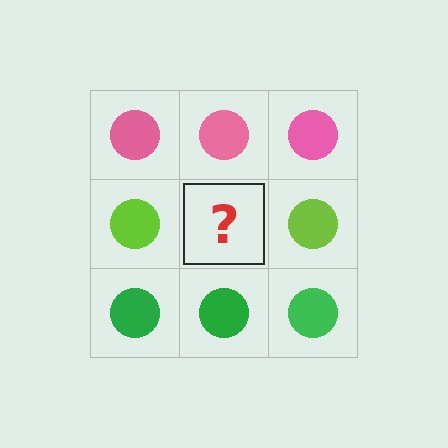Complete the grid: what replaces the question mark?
The question mark should be replaced with a lime circle.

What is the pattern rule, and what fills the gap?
The rule is that each row has a consistent color. The gap should be filled with a lime circle.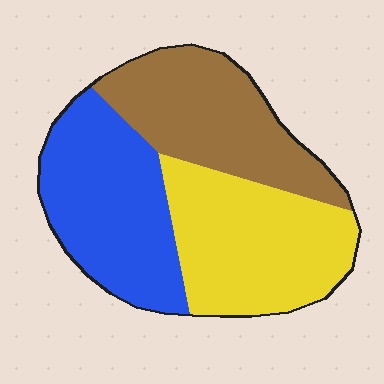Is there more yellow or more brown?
Yellow.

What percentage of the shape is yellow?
Yellow takes up between a quarter and a half of the shape.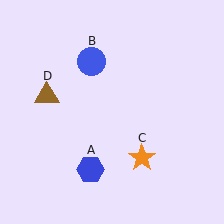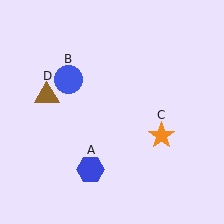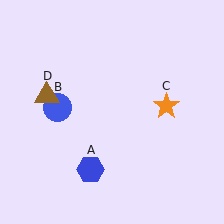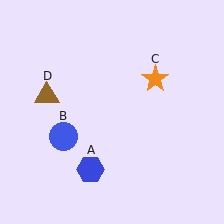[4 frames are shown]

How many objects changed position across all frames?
2 objects changed position: blue circle (object B), orange star (object C).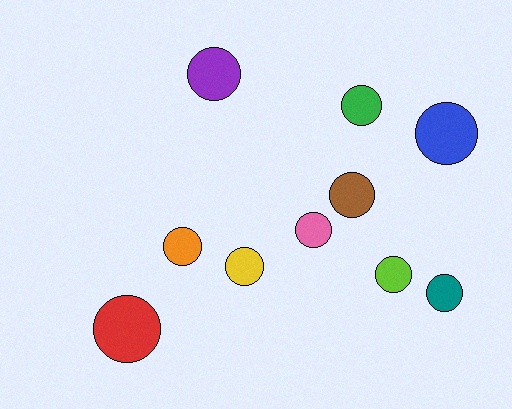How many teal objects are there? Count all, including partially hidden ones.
There is 1 teal object.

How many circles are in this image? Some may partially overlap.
There are 10 circles.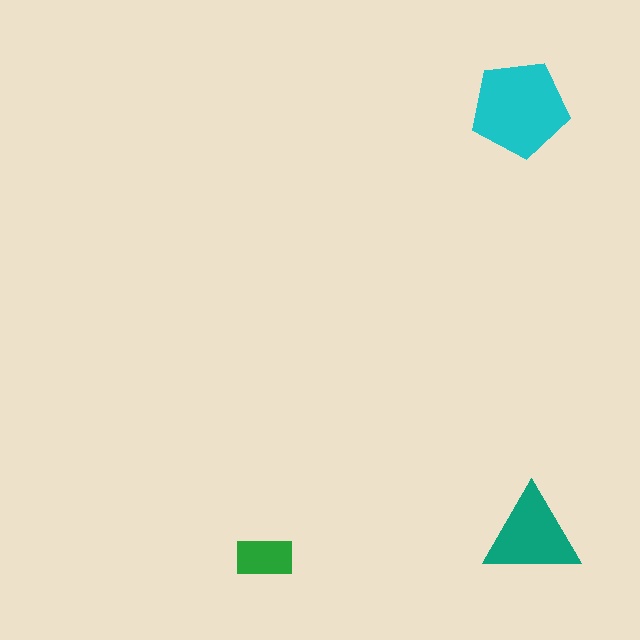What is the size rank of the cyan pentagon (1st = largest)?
1st.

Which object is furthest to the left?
The green rectangle is leftmost.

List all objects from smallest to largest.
The green rectangle, the teal triangle, the cyan pentagon.